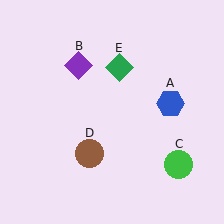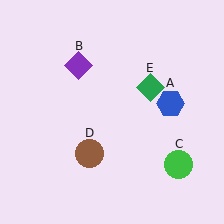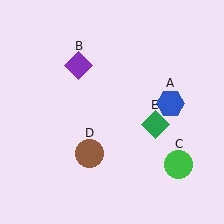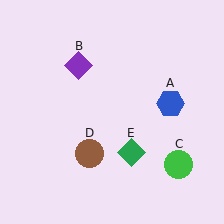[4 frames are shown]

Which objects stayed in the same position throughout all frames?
Blue hexagon (object A) and purple diamond (object B) and green circle (object C) and brown circle (object D) remained stationary.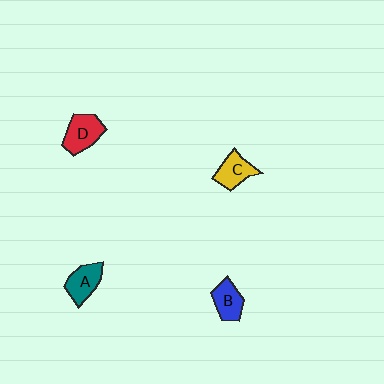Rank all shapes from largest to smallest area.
From largest to smallest: D (red), A (teal), C (yellow), B (blue).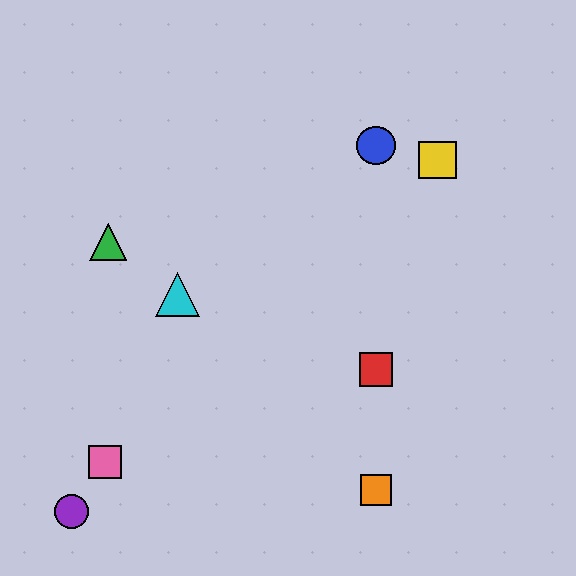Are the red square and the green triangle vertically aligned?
No, the red square is at x≈376 and the green triangle is at x≈108.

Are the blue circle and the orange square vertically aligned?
Yes, both are at x≈376.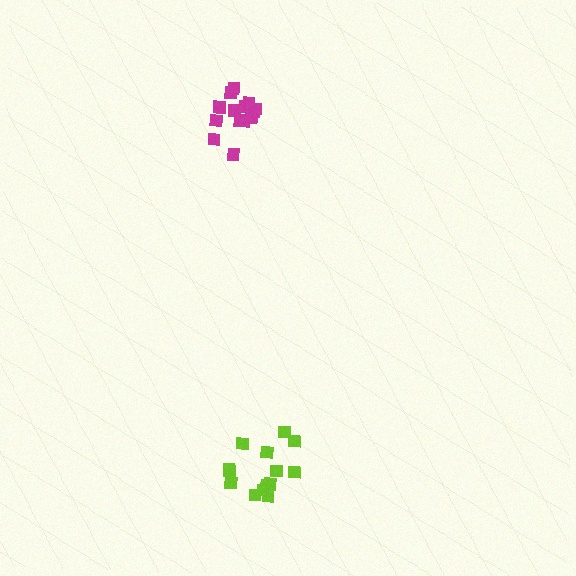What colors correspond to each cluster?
The clusters are colored: lime, magenta.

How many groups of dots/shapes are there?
There are 2 groups.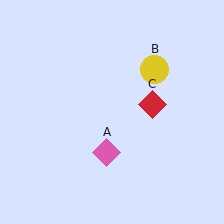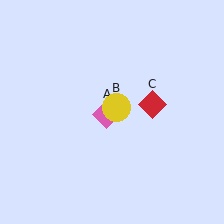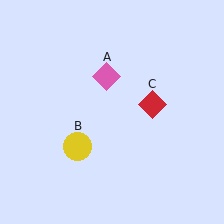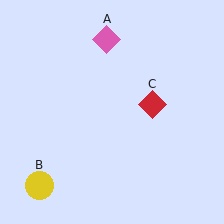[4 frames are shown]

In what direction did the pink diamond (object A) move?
The pink diamond (object A) moved up.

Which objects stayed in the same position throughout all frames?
Red diamond (object C) remained stationary.